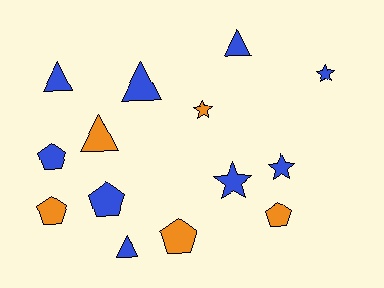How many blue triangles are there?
There are 4 blue triangles.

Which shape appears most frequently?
Pentagon, with 5 objects.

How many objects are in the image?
There are 14 objects.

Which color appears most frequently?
Blue, with 9 objects.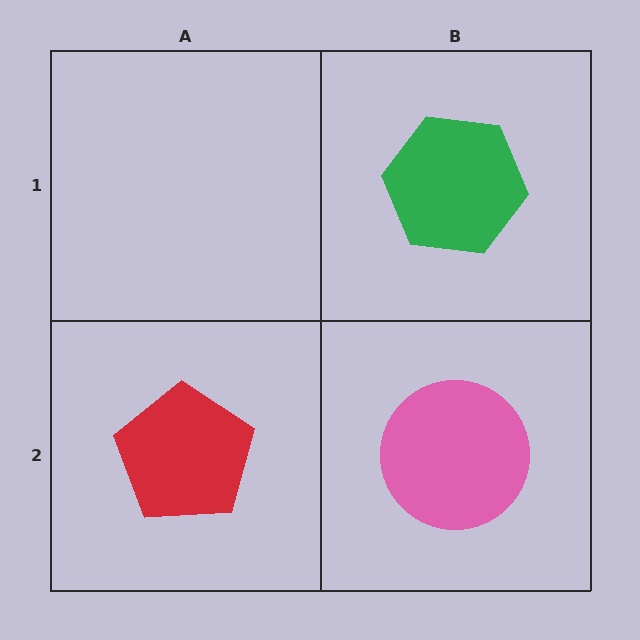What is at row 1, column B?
A green hexagon.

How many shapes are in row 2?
2 shapes.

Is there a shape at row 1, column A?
No, that cell is empty.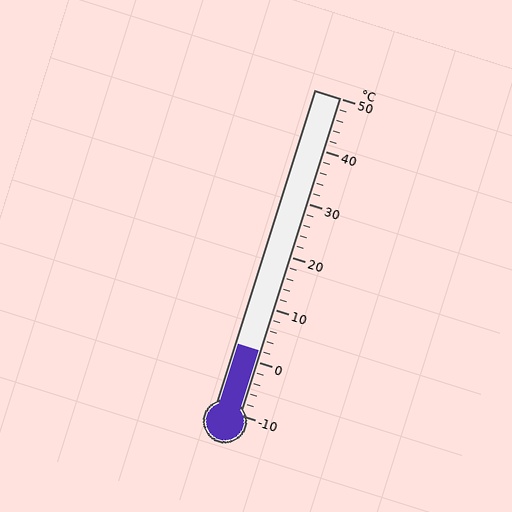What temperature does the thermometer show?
The thermometer shows approximately 2°C.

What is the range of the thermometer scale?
The thermometer scale ranges from -10°C to 50°C.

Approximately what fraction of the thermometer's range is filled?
The thermometer is filled to approximately 20% of its range.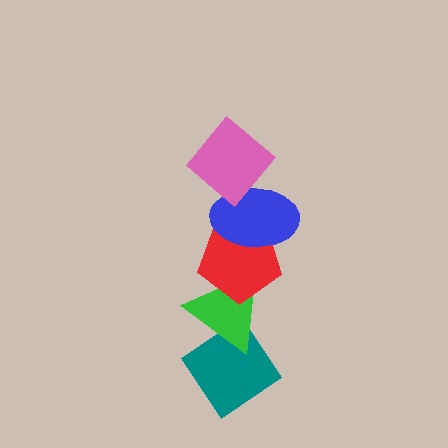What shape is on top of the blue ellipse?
The pink diamond is on top of the blue ellipse.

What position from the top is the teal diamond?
The teal diamond is 5th from the top.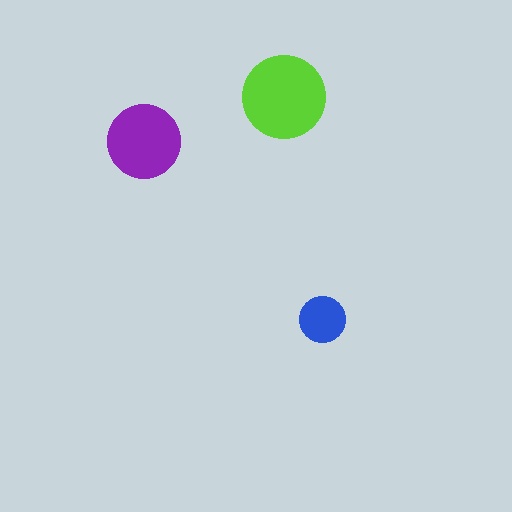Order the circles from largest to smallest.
the lime one, the purple one, the blue one.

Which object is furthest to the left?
The purple circle is leftmost.